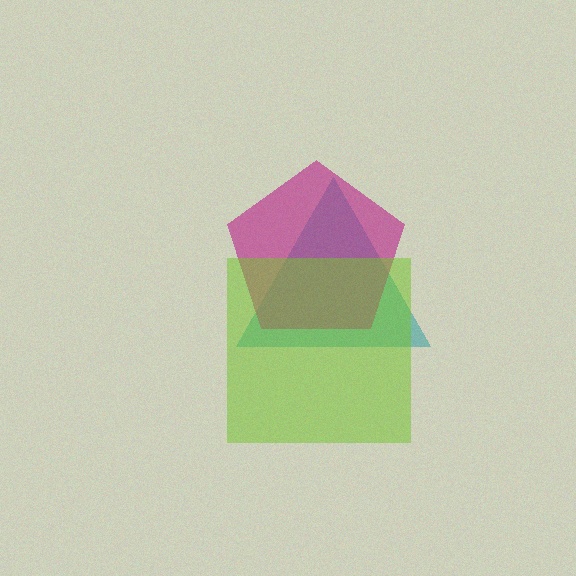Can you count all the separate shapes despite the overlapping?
Yes, there are 3 separate shapes.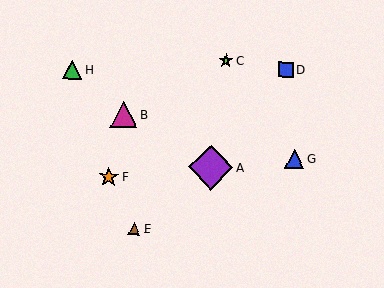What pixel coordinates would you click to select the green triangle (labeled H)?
Click at (72, 70) to select the green triangle H.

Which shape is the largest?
The purple diamond (labeled A) is the largest.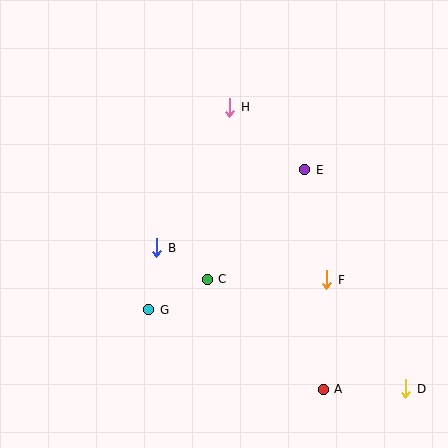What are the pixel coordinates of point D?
Point D is at (406, 389).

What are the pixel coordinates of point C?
Point C is at (207, 279).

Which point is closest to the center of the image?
Point C at (207, 279) is closest to the center.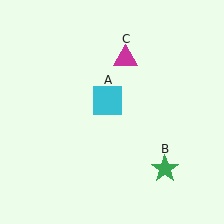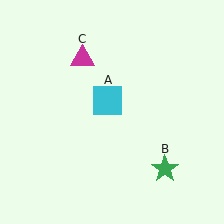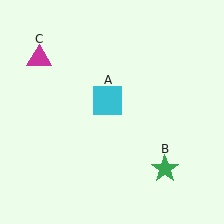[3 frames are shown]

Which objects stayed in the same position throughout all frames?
Cyan square (object A) and green star (object B) remained stationary.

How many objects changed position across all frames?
1 object changed position: magenta triangle (object C).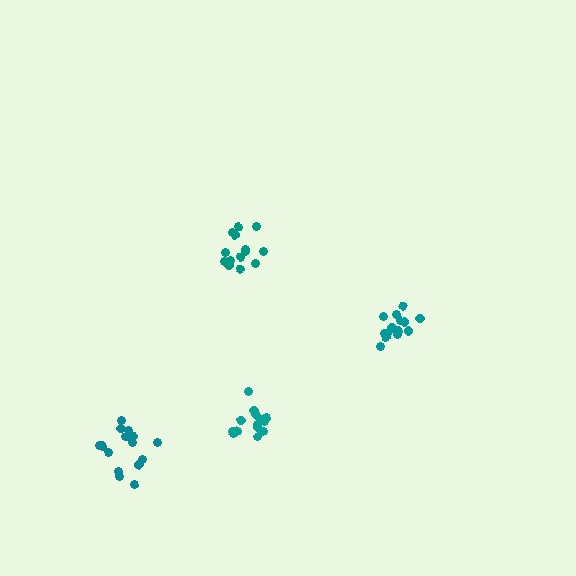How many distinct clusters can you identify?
There are 4 distinct clusters.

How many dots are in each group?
Group 1: 16 dots, Group 2: 14 dots, Group 3: 14 dots, Group 4: 15 dots (59 total).